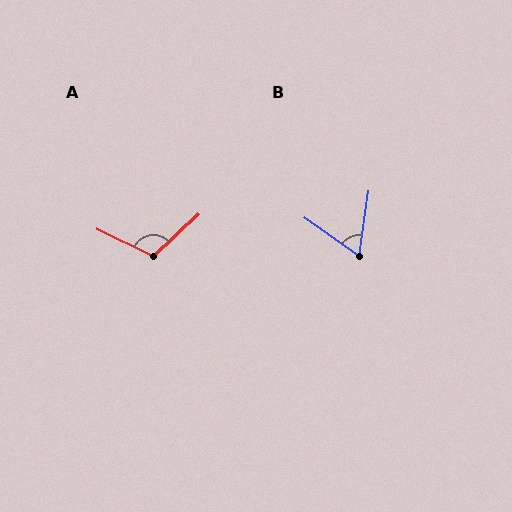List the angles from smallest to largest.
B (63°), A (111°).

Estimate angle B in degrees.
Approximately 63 degrees.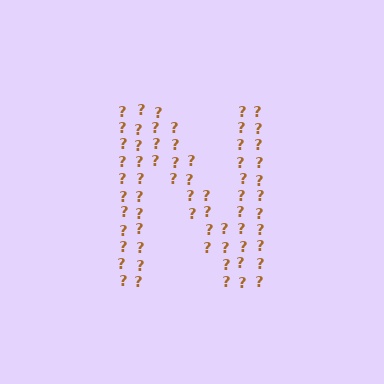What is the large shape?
The large shape is the letter N.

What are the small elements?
The small elements are question marks.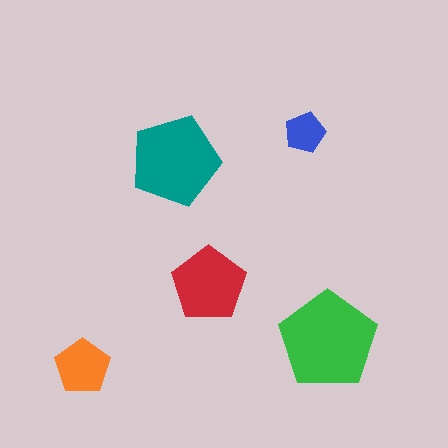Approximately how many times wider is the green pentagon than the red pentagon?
About 1.5 times wider.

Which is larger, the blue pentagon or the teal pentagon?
The teal one.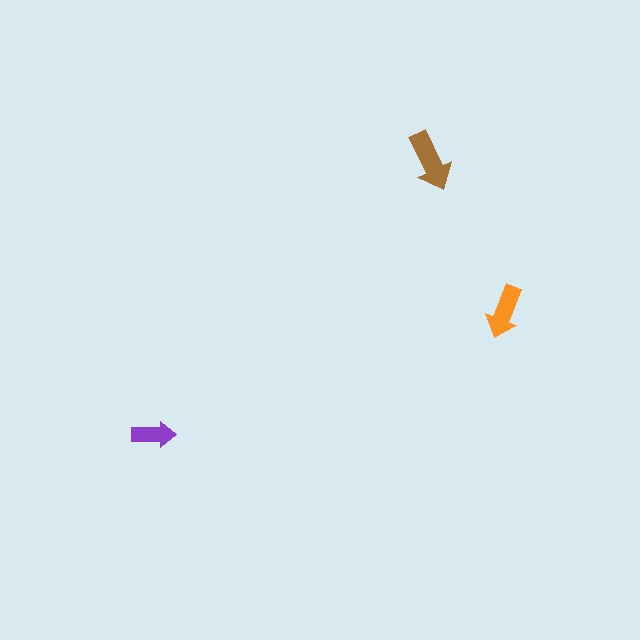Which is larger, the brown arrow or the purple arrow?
The brown one.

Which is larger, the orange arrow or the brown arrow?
The brown one.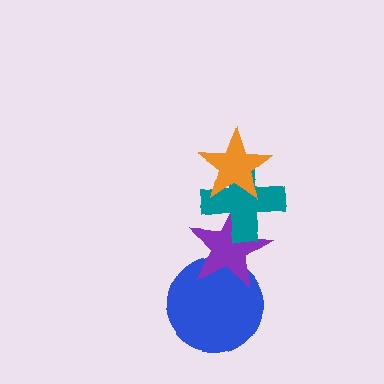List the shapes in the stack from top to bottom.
From top to bottom: the orange star, the teal cross, the purple star, the blue circle.